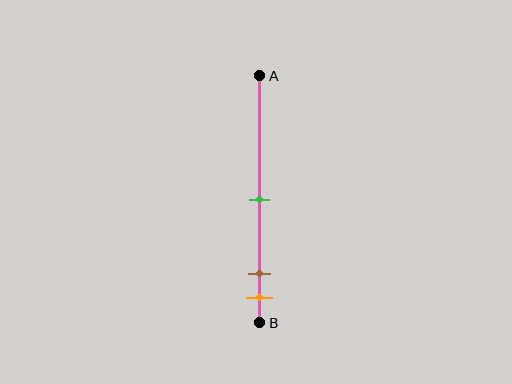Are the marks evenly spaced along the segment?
No, the marks are not evenly spaced.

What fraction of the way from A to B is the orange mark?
The orange mark is approximately 90% (0.9) of the way from A to B.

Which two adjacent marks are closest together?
The brown and orange marks are the closest adjacent pair.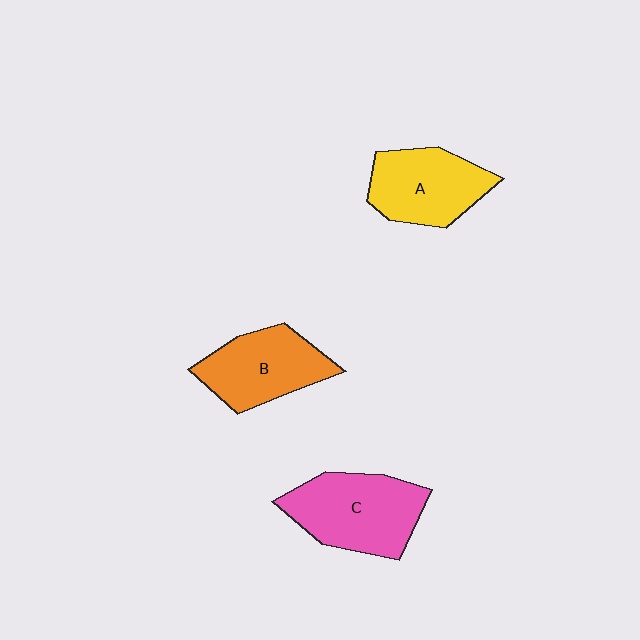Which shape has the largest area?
Shape C (pink).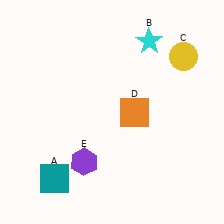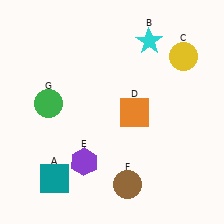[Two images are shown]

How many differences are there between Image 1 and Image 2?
There are 2 differences between the two images.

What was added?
A brown circle (F), a green circle (G) were added in Image 2.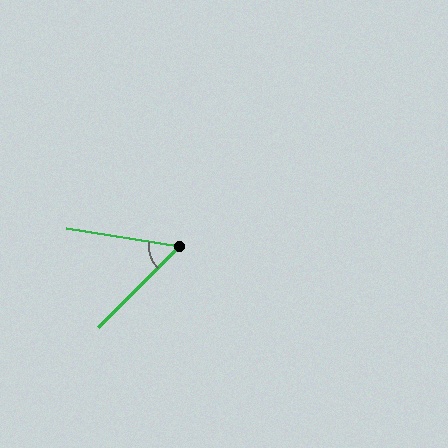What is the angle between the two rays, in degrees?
Approximately 54 degrees.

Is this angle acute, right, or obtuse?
It is acute.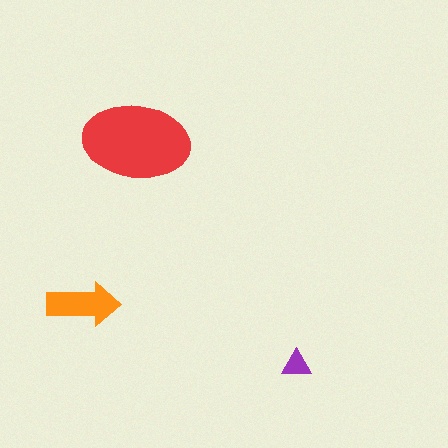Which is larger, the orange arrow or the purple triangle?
The orange arrow.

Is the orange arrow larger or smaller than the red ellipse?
Smaller.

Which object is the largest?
The red ellipse.